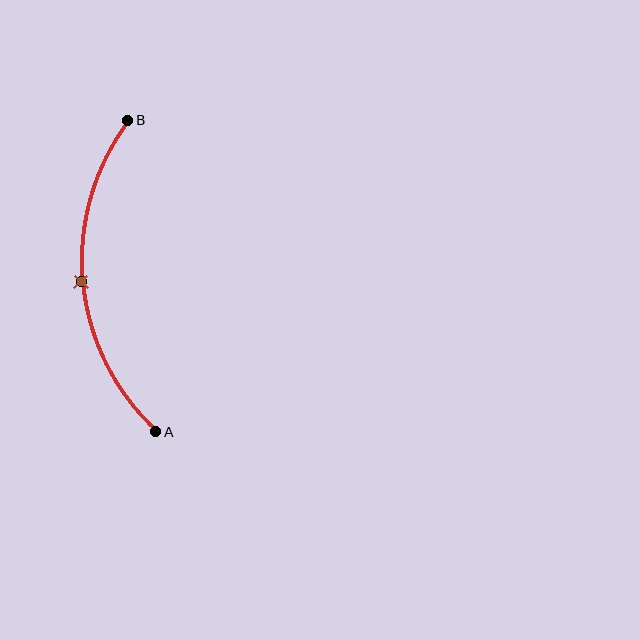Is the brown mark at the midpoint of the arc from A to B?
Yes. The brown mark lies on the arc at equal arc-length from both A and B — it is the arc midpoint.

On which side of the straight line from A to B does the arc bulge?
The arc bulges to the left of the straight line connecting A and B.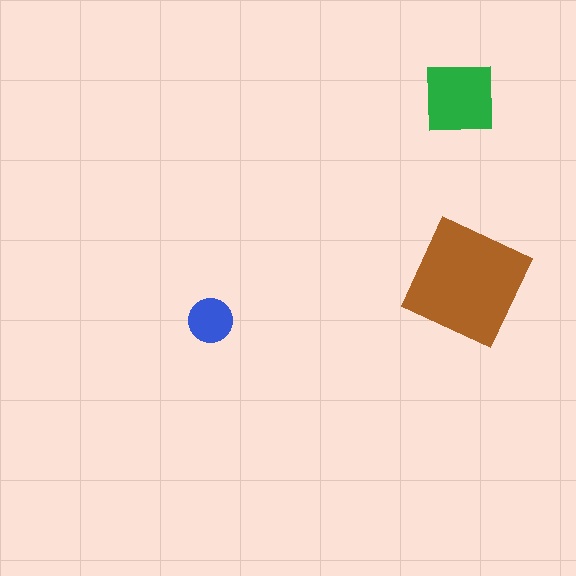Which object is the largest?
The brown square.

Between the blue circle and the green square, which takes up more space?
The green square.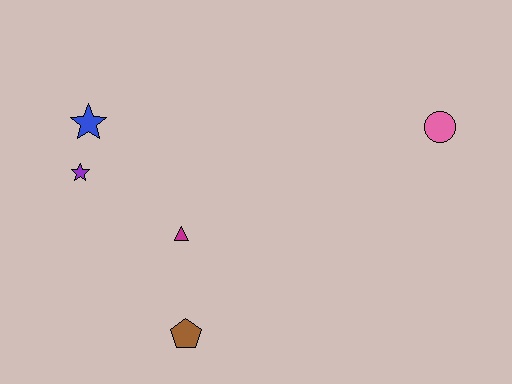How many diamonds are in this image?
There are no diamonds.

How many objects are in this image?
There are 5 objects.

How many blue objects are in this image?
There is 1 blue object.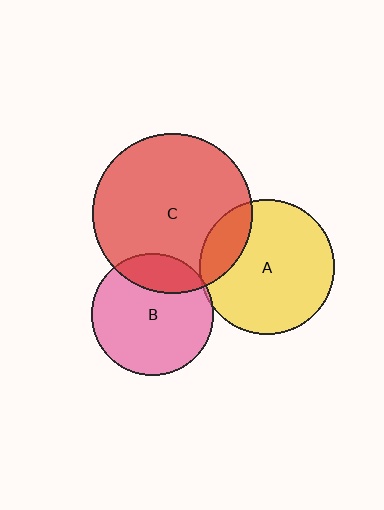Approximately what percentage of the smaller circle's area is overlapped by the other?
Approximately 20%.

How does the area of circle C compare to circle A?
Approximately 1.4 times.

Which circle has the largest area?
Circle C (red).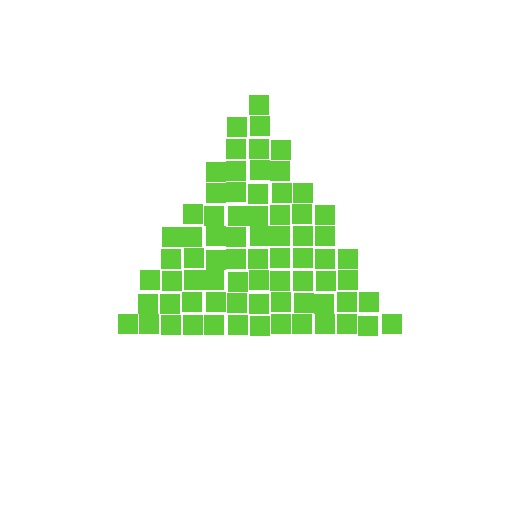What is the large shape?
The large shape is a triangle.